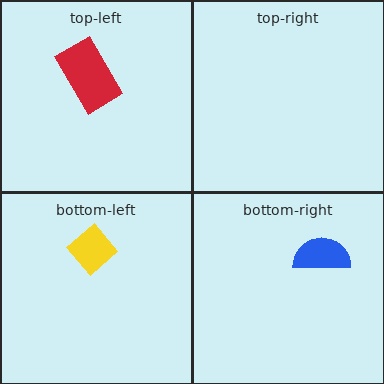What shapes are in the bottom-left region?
The yellow diamond.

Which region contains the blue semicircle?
The bottom-right region.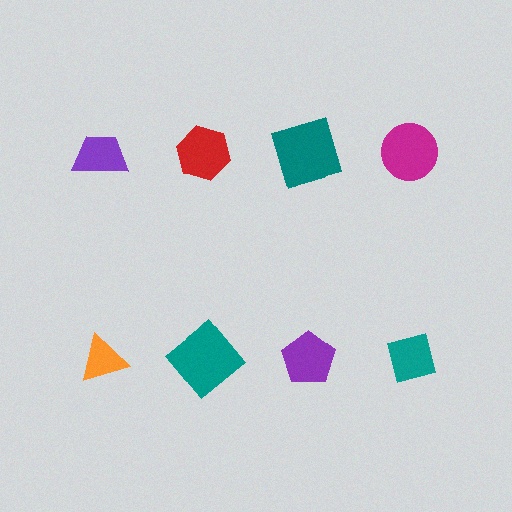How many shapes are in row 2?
4 shapes.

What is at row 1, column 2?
A red hexagon.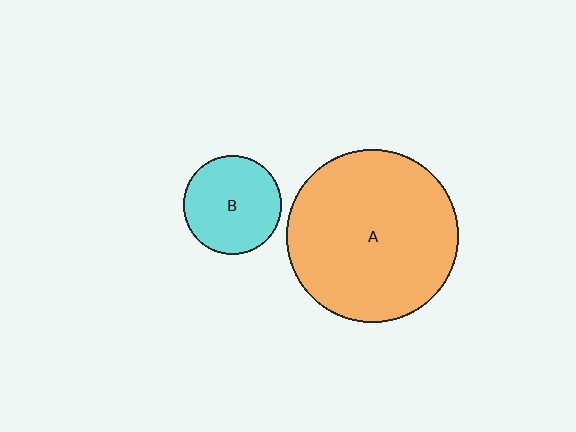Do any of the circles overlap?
No, none of the circles overlap.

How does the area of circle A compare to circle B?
Approximately 3.1 times.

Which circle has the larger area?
Circle A (orange).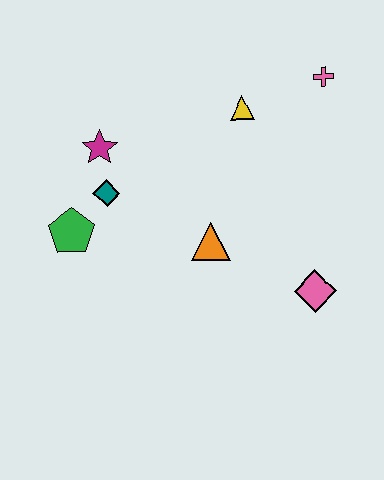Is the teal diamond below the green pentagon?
No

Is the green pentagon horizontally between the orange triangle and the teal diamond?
No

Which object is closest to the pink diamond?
The orange triangle is closest to the pink diamond.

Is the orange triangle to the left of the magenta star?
No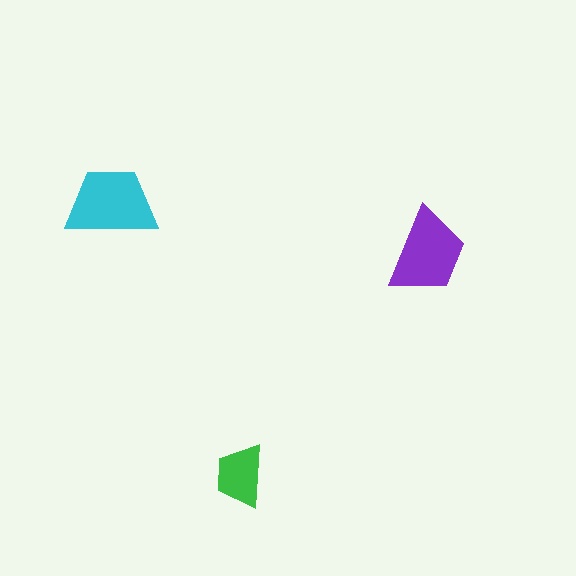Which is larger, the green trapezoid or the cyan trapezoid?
The cyan one.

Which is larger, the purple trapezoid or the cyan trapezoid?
The cyan one.